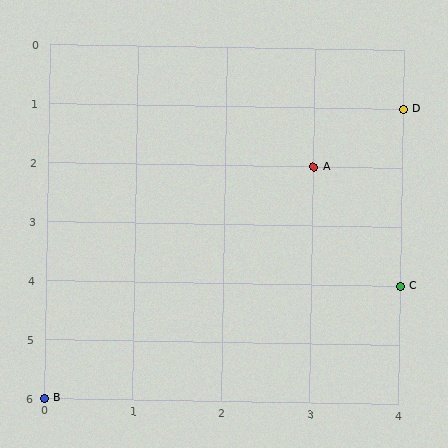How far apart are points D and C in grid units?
Points D and C are 3 rows apart.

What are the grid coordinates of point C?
Point C is at grid coordinates (4, 4).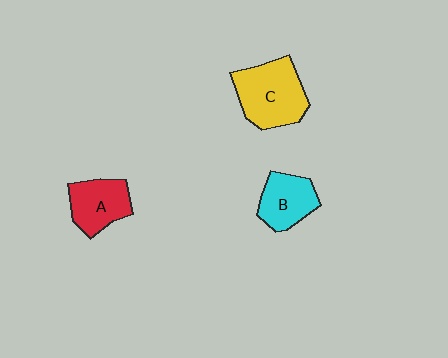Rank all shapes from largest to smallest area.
From largest to smallest: C (yellow), A (red), B (cyan).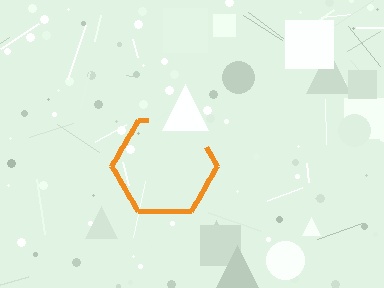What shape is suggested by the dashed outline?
The dashed outline suggests a hexagon.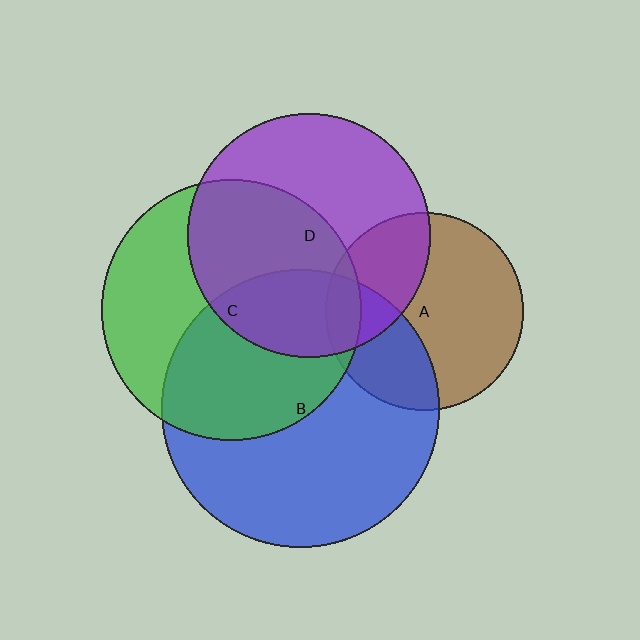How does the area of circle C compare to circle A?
Approximately 1.7 times.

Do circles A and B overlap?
Yes.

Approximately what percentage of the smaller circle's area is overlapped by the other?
Approximately 30%.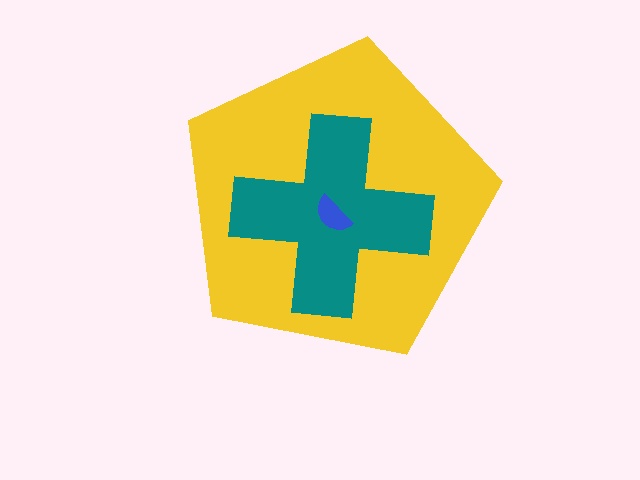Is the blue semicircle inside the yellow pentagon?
Yes.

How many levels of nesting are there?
3.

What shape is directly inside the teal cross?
The blue semicircle.